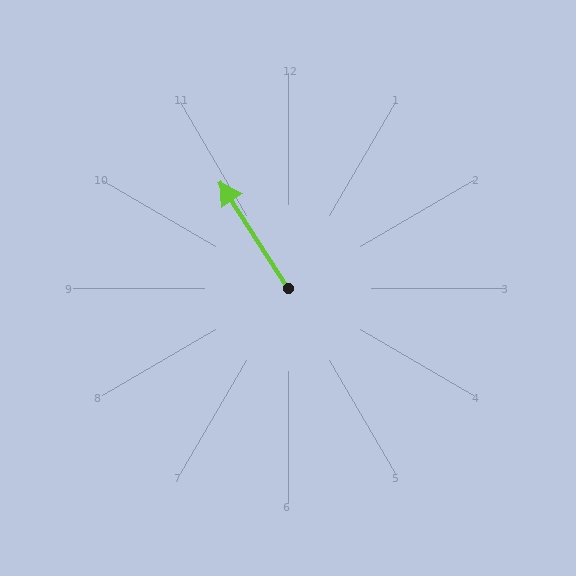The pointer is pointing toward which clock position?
Roughly 11 o'clock.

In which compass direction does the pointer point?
Northwest.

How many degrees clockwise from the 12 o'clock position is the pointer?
Approximately 327 degrees.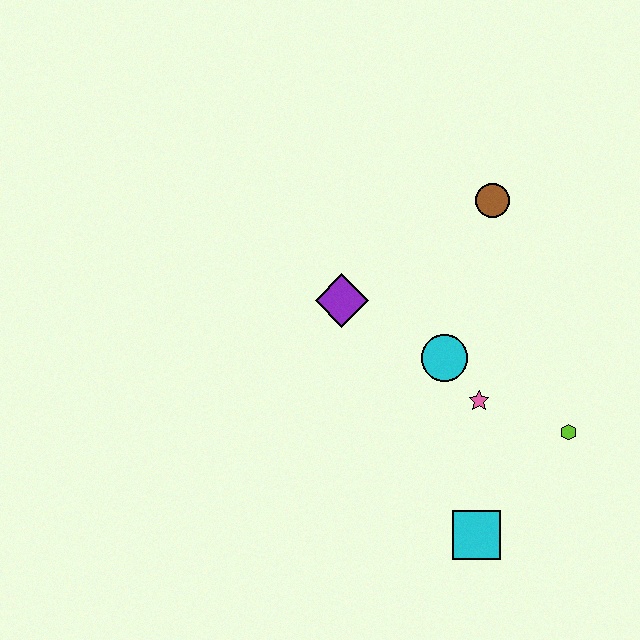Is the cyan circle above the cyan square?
Yes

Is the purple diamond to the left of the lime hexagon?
Yes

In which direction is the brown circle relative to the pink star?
The brown circle is above the pink star.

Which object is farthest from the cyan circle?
The cyan square is farthest from the cyan circle.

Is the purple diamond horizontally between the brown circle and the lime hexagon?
No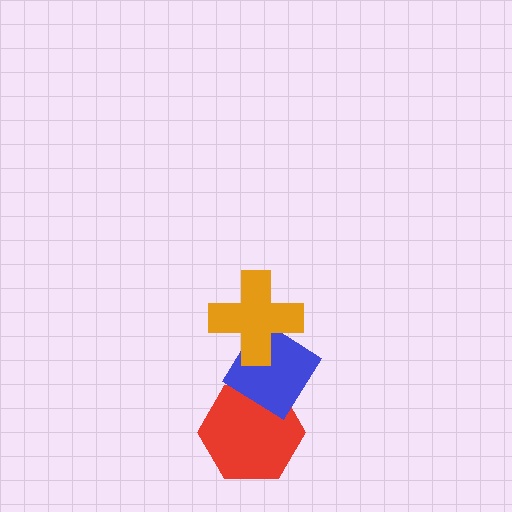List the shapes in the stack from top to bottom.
From top to bottom: the orange cross, the blue diamond, the red hexagon.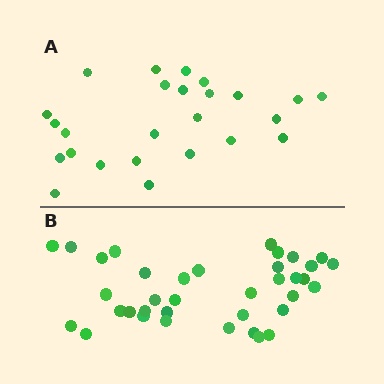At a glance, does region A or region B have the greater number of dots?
Region B (the bottom region) has more dots.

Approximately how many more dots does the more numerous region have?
Region B has roughly 12 or so more dots than region A.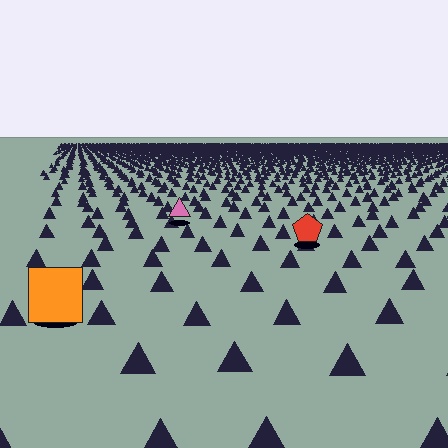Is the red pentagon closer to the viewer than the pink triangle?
Yes. The red pentagon is closer — you can tell from the texture gradient: the ground texture is coarser near it.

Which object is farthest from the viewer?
The pink triangle is farthest from the viewer. It appears smaller and the ground texture around it is denser.